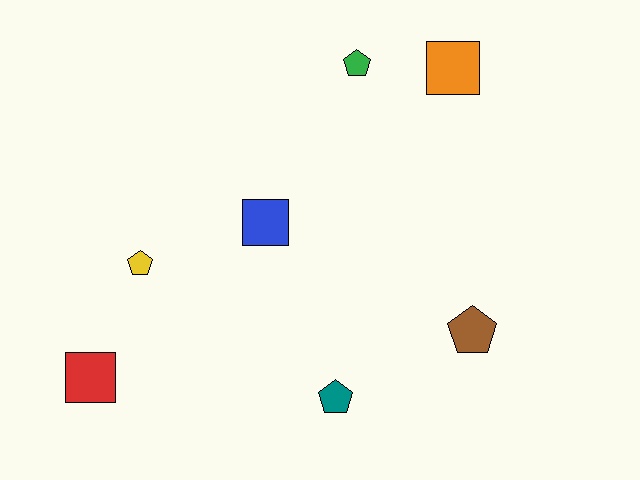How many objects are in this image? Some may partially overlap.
There are 7 objects.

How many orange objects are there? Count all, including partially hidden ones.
There is 1 orange object.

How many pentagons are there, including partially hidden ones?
There are 4 pentagons.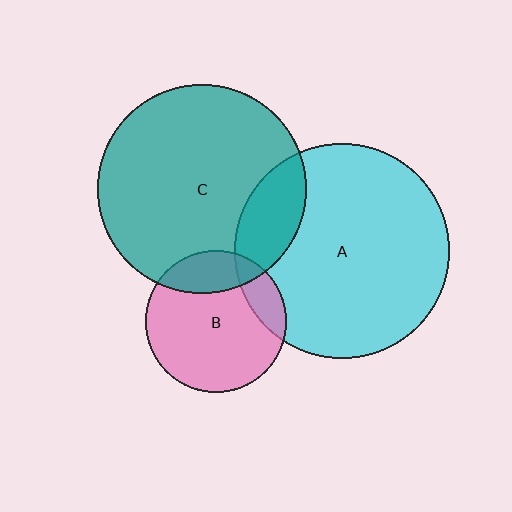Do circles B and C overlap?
Yes.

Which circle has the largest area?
Circle A (cyan).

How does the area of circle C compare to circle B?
Approximately 2.2 times.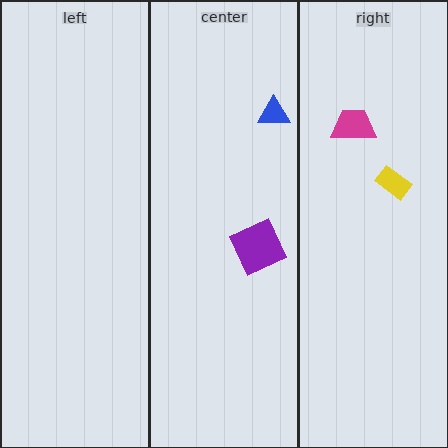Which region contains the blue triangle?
The center region.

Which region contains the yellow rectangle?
The right region.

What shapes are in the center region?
The purple square, the blue triangle.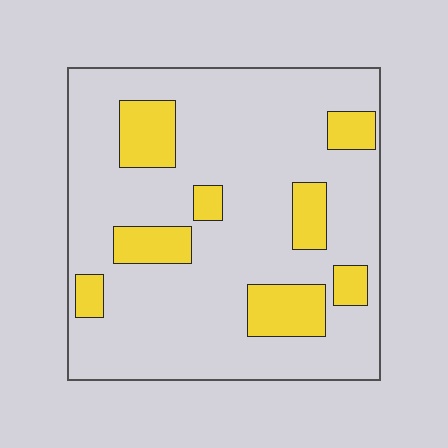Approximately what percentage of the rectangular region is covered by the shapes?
Approximately 20%.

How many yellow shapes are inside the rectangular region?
8.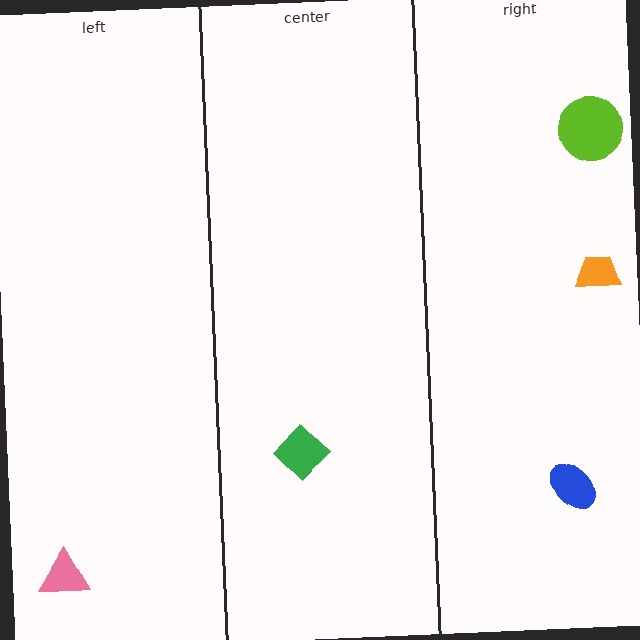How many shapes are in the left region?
1.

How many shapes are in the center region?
1.